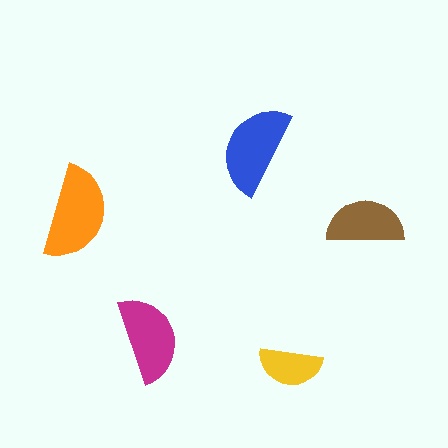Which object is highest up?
The blue semicircle is topmost.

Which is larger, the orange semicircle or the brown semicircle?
The orange one.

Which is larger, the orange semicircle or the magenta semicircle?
The orange one.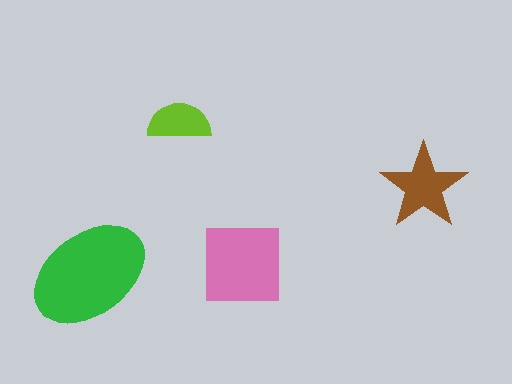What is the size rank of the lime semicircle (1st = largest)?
4th.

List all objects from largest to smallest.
The green ellipse, the pink square, the brown star, the lime semicircle.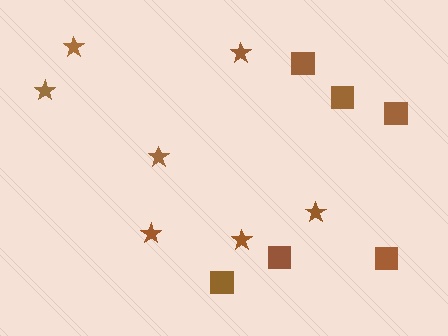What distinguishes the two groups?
There are 2 groups: one group of stars (7) and one group of squares (6).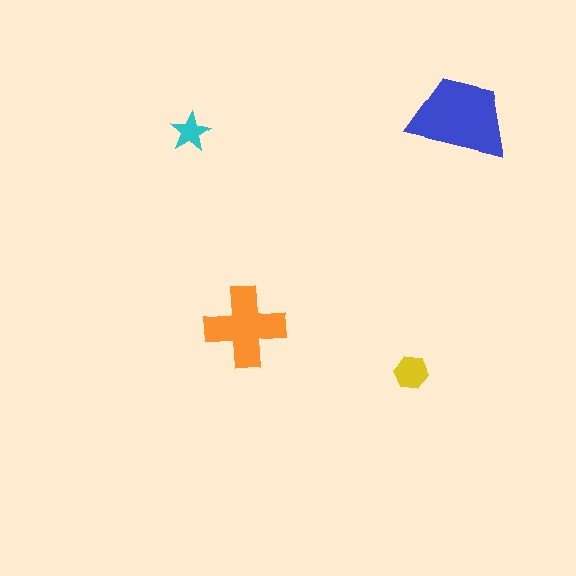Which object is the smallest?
The cyan star.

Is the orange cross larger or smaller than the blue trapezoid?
Smaller.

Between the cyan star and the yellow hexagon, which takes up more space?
The yellow hexagon.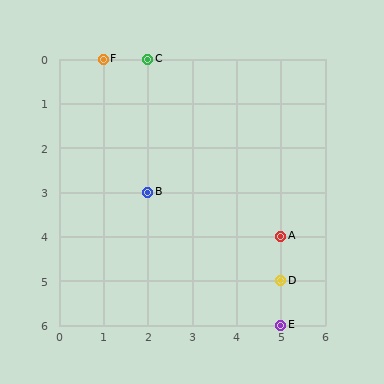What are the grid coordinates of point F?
Point F is at grid coordinates (1, 0).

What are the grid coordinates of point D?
Point D is at grid coordinates (5, 5).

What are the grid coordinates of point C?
Point C is at grid coordinates (2, 0).